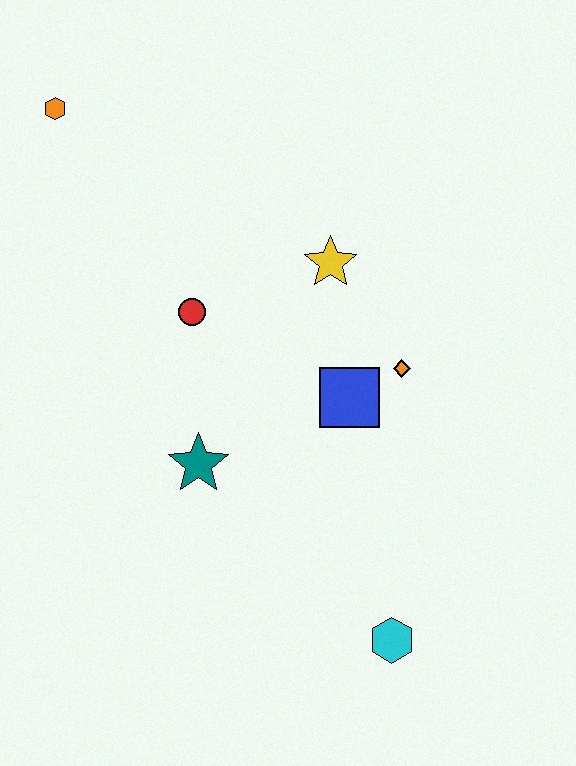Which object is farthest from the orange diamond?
The orange hexagon is farthest from the orange diamond.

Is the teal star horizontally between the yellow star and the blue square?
No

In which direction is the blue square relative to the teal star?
The blue square is to the right of the teal star.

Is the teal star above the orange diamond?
No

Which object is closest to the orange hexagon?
The red circle is closest to the orange hexagon.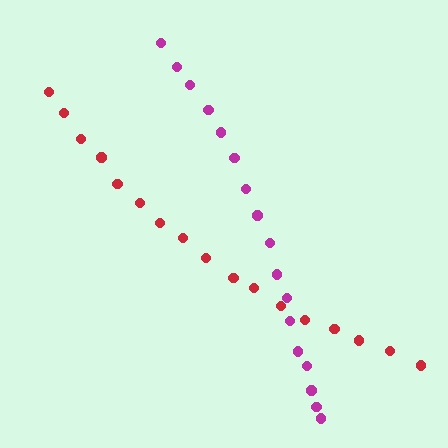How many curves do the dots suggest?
There are 2 distinct paths.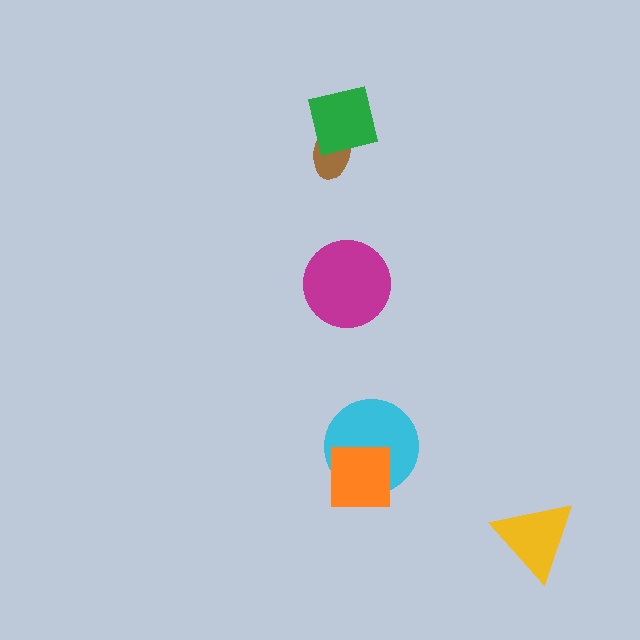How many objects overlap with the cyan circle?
1 object overlaps with the cyan circle.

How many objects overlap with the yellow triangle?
0 objects overlap with the yellow triangle.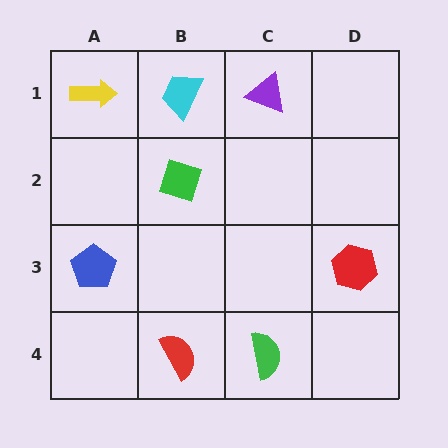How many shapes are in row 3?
2 shapes.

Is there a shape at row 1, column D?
No, that cell is empty.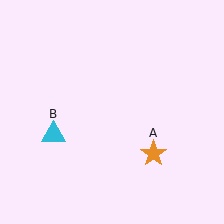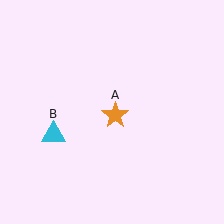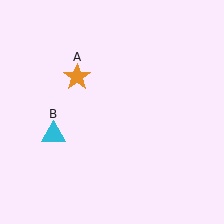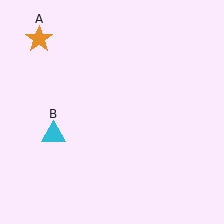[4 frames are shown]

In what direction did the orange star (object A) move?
The orange star (object A) moved up and to the left.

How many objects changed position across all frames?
1 object changed position: orange star (object A).